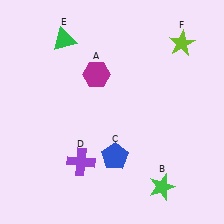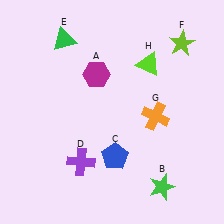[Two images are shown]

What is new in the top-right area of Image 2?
A lime triangle (H) was added in the top-right area of Image 2.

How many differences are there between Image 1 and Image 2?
There are 2 differences between the two images.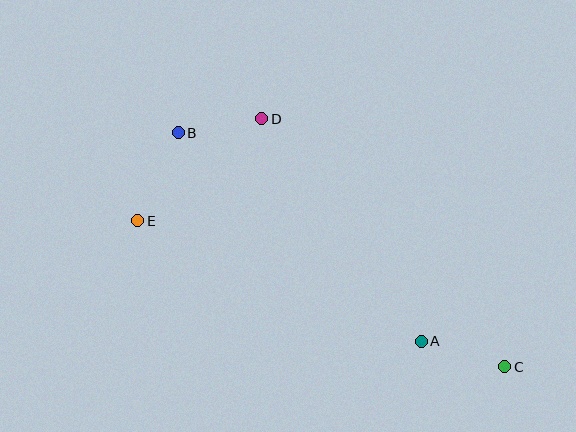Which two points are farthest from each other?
Points B and C are farthest from each other.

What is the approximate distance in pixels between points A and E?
The distance between A and E is approximately 308 pixels.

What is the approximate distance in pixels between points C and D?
The distance between C and D is approximately 348 pixels.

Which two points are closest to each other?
Points B and D are closest to each other.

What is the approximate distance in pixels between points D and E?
The distance between D and E is approximately 161 pixels.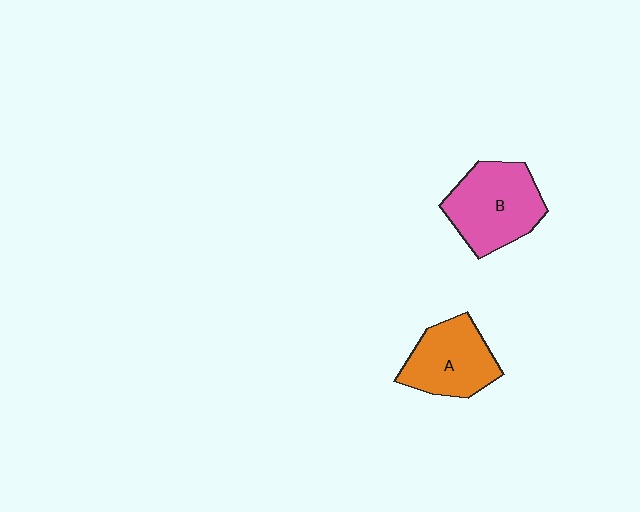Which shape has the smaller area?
Shape A (orange).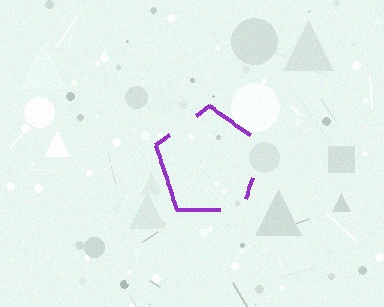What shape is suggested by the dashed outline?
The dashed outline suggests a pentagon.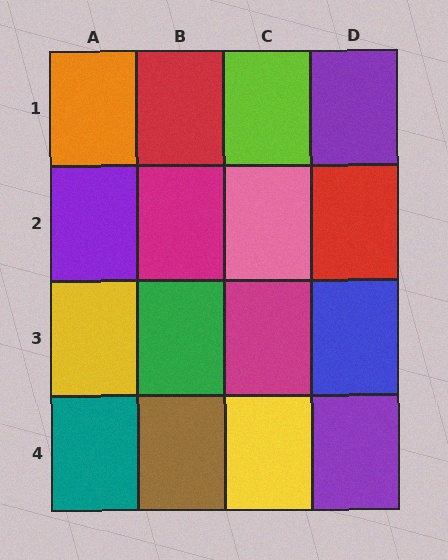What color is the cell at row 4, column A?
Teal.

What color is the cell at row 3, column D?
Blue.